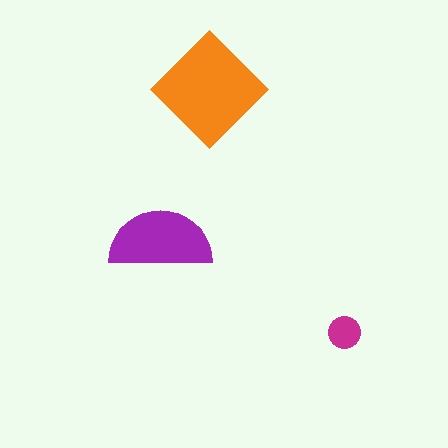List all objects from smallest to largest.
The magenta circle, the purple semicircle, the orange diamond.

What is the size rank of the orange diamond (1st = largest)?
1st.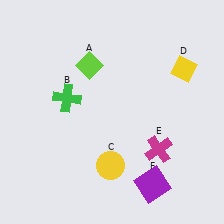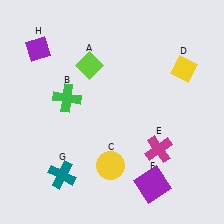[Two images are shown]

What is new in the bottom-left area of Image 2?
A teal cross (G) was added in the bottom-left area of Image 2.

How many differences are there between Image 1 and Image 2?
There are 2 differences between the two images.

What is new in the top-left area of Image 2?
A purple diamond (H) was added in the top-left area of Image 2.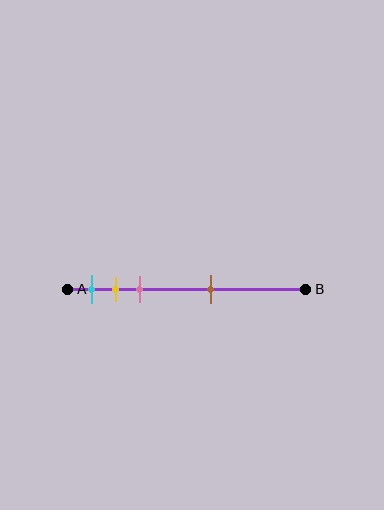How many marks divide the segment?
There are 4 marks dividing the segment.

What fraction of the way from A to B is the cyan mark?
The cyan mark is approximately 10% (0.1) of the way from A to B.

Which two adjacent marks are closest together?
The yellow and pink marks are the closest adjacent pair.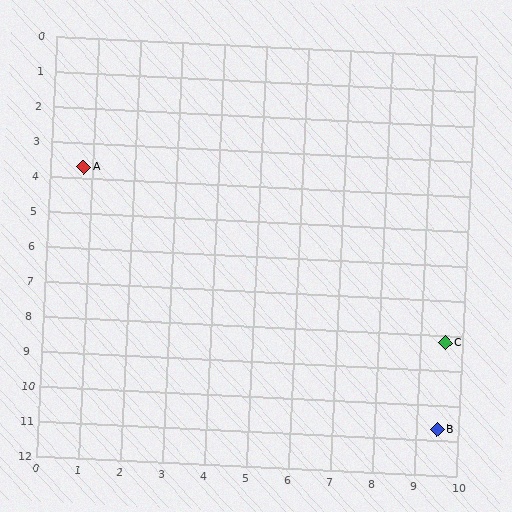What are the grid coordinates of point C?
Point C is at approximately (9.6, 8.2).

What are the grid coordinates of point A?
Point A is at approximately (0.8, 3.7).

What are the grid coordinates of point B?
Point B is at approximately (9.5, 10.7).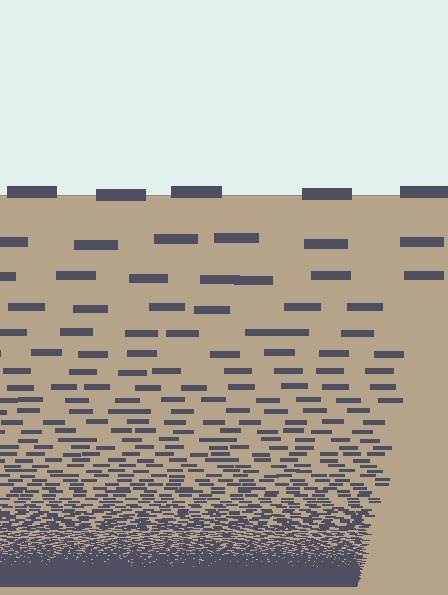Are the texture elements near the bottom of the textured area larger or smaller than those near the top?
Smaller. The gradient is inverted — elements near the bottom are smaller and denser.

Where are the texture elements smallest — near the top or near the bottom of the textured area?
Near the bottom.